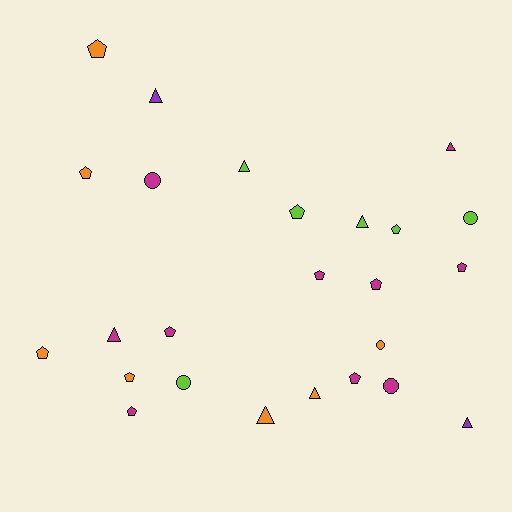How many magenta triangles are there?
There are 2 magenta triangles.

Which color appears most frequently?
Magenta, with 10 objects.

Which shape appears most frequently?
Pentagon, with 12 objects.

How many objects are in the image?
There are 25 objects.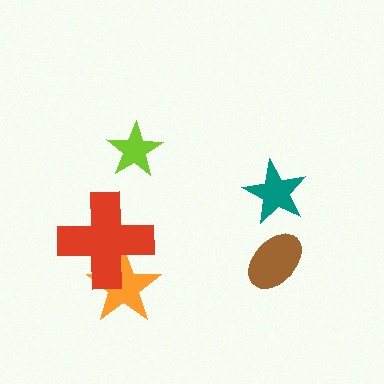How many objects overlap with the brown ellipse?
0 objects overlap with the brown ellipse.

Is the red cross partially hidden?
No, no other shape covers it.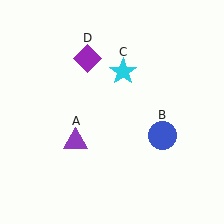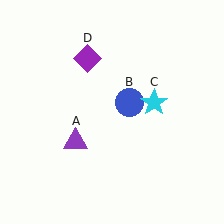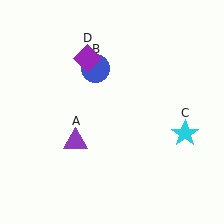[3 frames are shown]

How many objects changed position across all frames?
2 objects changed position: blue circle (object B), cyan star (object C).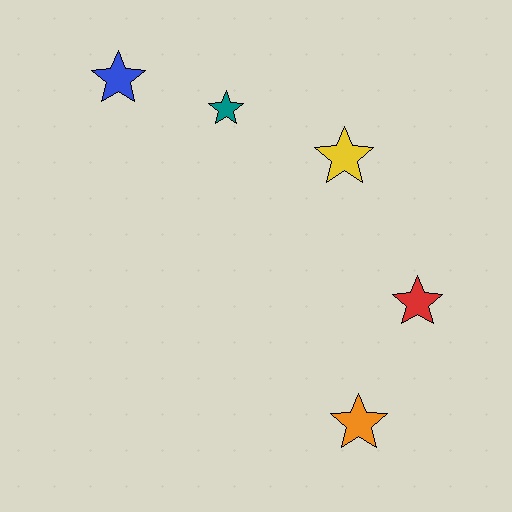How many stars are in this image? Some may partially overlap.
There are 5 stars.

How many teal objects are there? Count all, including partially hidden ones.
There is 1 teal object.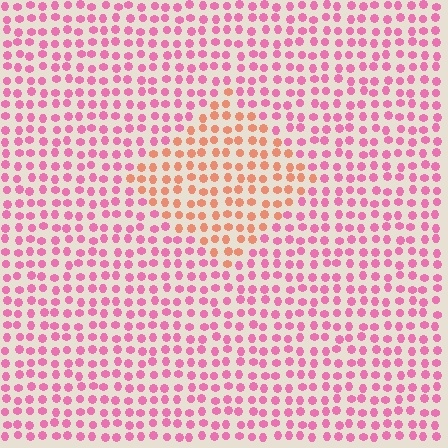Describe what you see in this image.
The image is filled with small pink elements in a uniform arrangement. A diamond-shaped region is visible where the elements are tinted to a slightly different hue, forming a subtle color boundary.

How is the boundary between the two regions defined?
The boundary is defined purely by a slight shift in hue (about 45 degrees). Spacing, size, and orientation are identical on both sides.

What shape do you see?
I see a diamond.